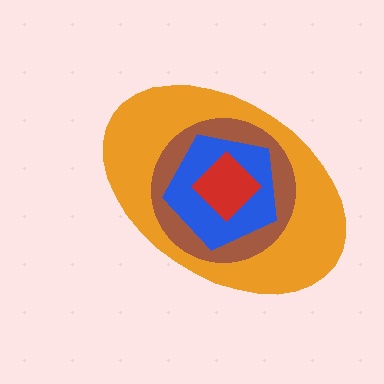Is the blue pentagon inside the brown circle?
Yes.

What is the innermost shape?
The red diamond.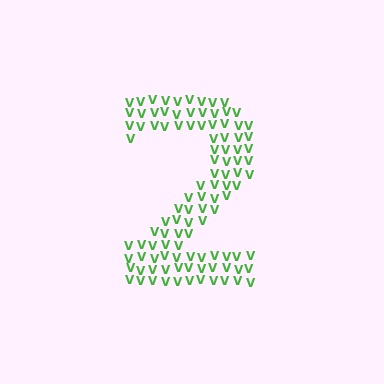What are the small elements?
The small elements are letter V's.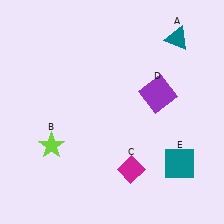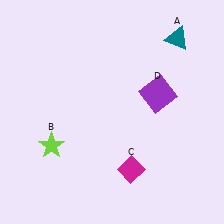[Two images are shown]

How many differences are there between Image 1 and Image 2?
There is 1 difference between the two images.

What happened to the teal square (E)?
The teal square (E) was removed in Image 2. It was in the bottom-right area of Image 1.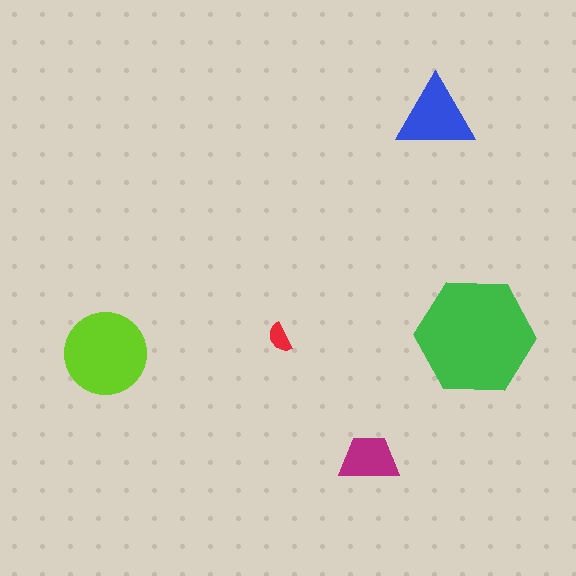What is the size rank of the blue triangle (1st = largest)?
3rd.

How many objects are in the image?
There are 5 objects in the image.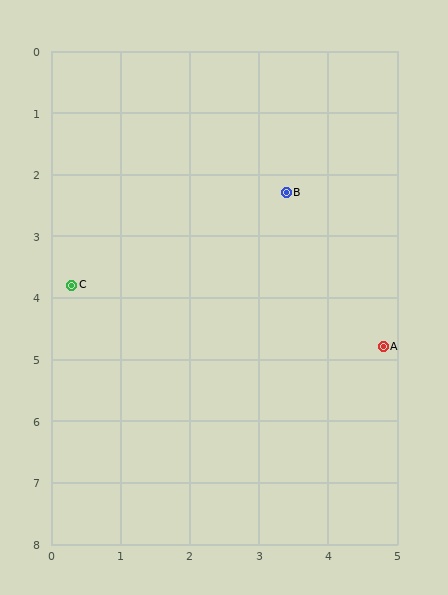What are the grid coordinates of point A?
Point A is at approximately (4.8, 4.8).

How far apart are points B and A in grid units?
Points B and A are about 2.9 grid units apart.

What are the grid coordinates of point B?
Point B is at approximately (3.4, 2.3).